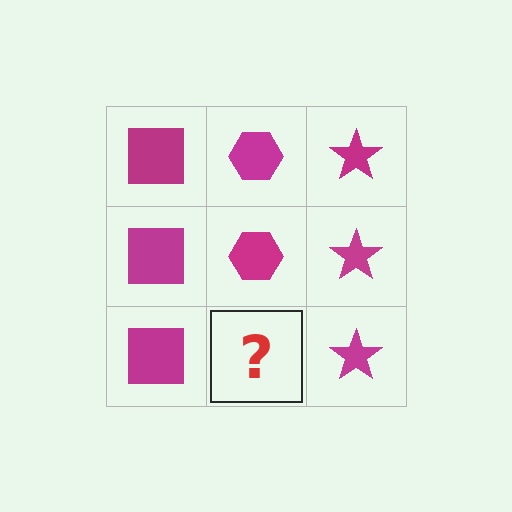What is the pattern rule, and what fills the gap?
The rule is that each column has a consistent shape. The gap should be filled with a magenta hexagon.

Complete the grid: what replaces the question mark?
The question mark should be replaced with a magenta hexagon.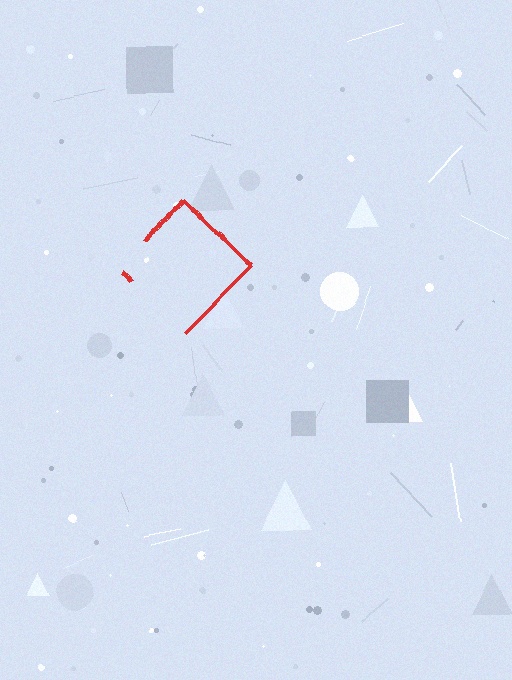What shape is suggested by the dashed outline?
The dashed outline suggests a diamond.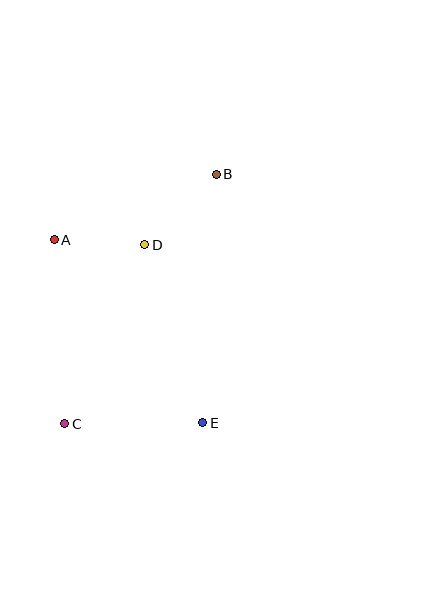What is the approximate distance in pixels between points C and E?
The distance between C and E is approximately 138 pixels.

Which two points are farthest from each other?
Points B and C are farthest from each other.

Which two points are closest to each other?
Points A and D are closest to each other.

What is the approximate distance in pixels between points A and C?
The distance between A and C is approximately 184 pixels.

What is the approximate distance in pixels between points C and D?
The distance between C and D is approximately 196 pixels.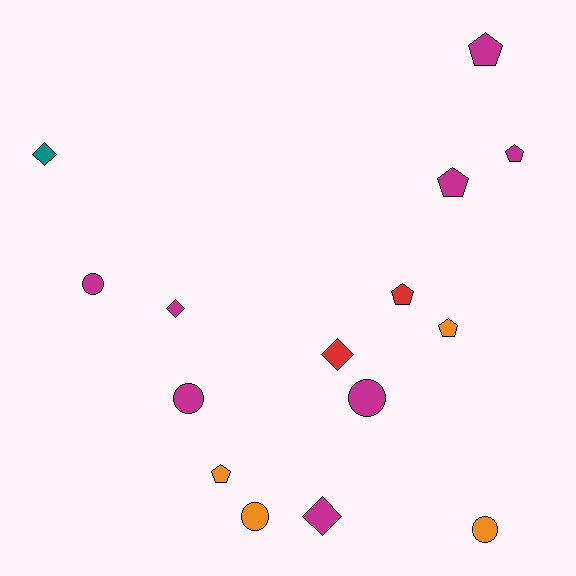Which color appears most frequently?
Magenta, with 8 objects.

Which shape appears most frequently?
Pentagon, with 6 objects.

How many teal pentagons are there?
There are no teal pentagons.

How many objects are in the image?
There are 15 objects.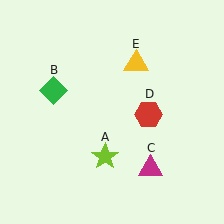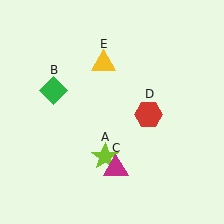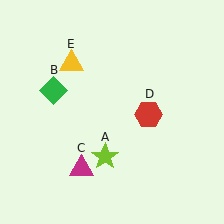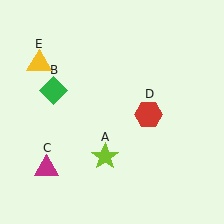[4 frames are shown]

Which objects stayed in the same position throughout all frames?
Lime star (object A) and green diamond (object B) and red hexagon (object D) remained stationary.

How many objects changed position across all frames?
2 objects changed position: magenta triangle (object C), yellow triangle (object E).